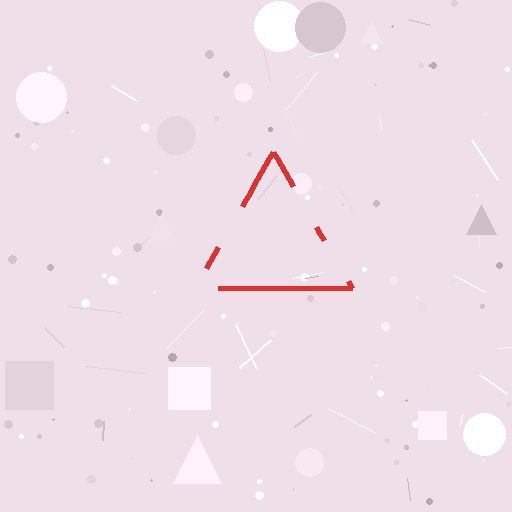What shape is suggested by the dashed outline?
The dashed outline suggests a triangle.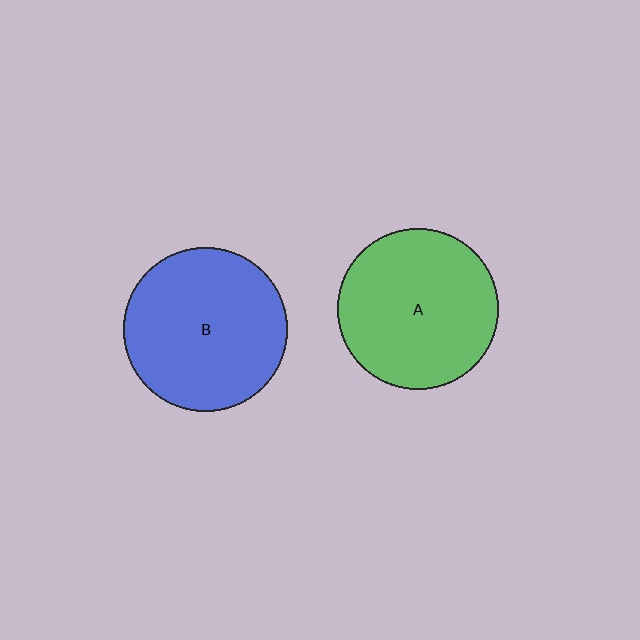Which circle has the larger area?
Circle B (blue).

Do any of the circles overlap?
No, none of the circles overlap.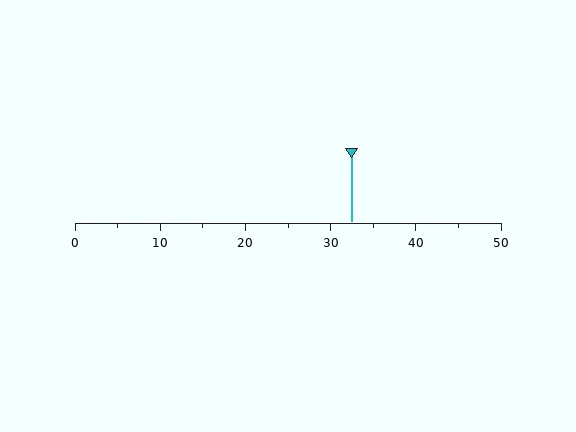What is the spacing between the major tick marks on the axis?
The major ticks are spaced 10 apart.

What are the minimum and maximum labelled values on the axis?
The axis runs from 0 to 50.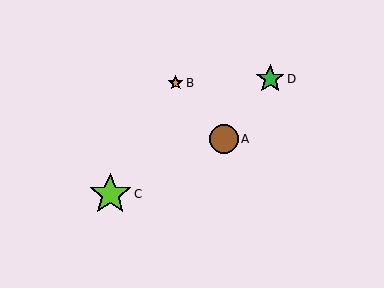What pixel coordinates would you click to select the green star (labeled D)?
Click at (270, 79) to select the green star D.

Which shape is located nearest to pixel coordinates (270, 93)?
The green star (labeled D) at (270, 79) is nearest to that location.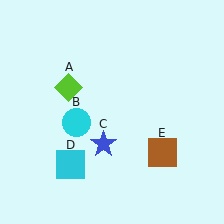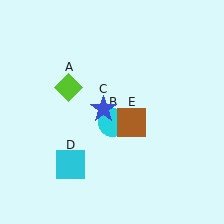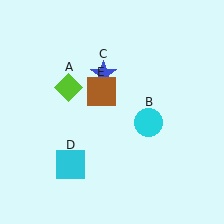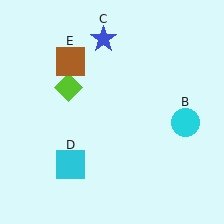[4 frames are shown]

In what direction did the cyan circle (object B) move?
The cyan circle (object B) moved right.